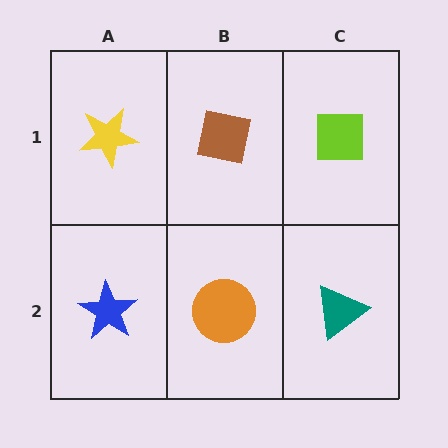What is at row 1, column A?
A yellow star.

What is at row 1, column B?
A brown square.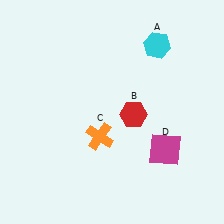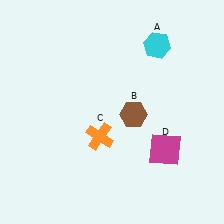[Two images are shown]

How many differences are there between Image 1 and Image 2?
There is 1 difference between the two images.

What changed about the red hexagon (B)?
In Image 1, B is red. In Image 2, it changed to brown.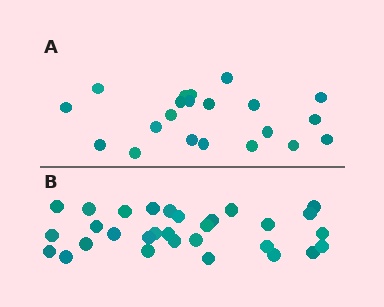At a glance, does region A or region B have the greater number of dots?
Region B (the bottom region) has more dots.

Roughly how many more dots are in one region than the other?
Region B has roughly 8 or so more dots than region A.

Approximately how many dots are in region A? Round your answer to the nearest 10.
About 20 dots. (The exact count is 21, which rounds to 20.)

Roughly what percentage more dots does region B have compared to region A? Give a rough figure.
About 45% more.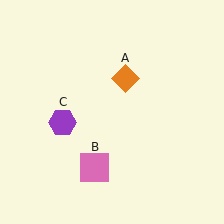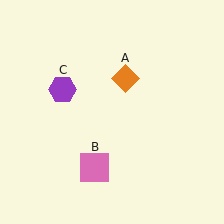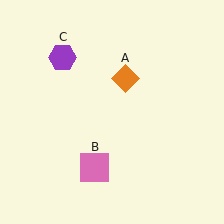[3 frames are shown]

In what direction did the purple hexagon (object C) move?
The purple hexagon (object C) moved up.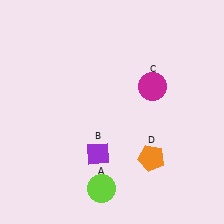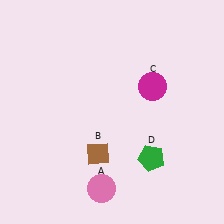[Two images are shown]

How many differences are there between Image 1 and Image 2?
There are 3 differences between the two images.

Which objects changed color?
A changed from lime to pink. B changed from purple to brown. D changed from orange to green.